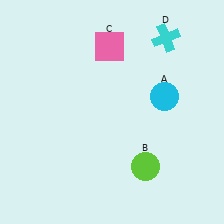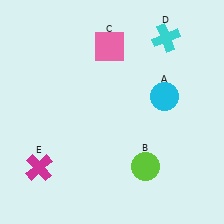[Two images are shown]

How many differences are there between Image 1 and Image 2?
There is 1 difference between the two images.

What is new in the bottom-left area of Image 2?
A magenta cross (E) was added in the bottom-left area of Image 2.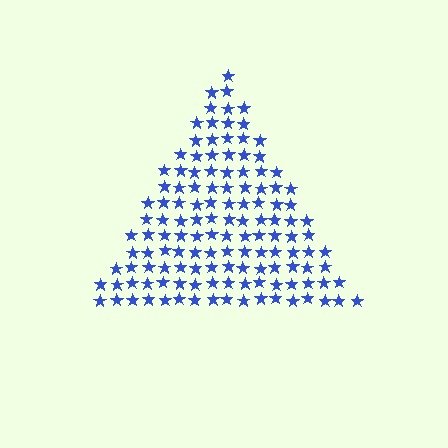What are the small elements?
The small elements are stars.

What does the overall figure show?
The overall figure shows a triangle.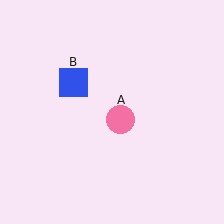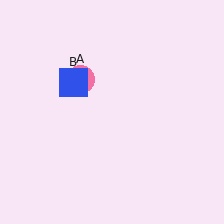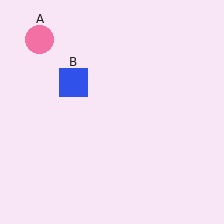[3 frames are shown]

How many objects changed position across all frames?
1 object changed position: pink circle (object A).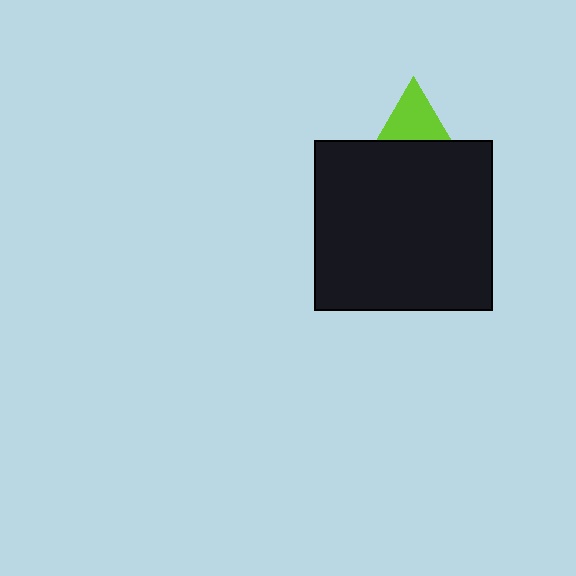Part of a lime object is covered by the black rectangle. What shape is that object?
It is a triangle.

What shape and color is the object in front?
The object in front is a black rectangle.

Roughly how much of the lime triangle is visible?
About half of it is visible (roughly 48%).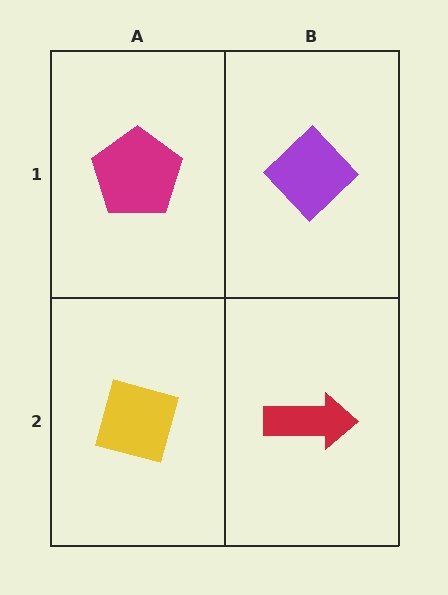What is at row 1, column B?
A purple diamond.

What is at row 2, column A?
A yellow diamond.